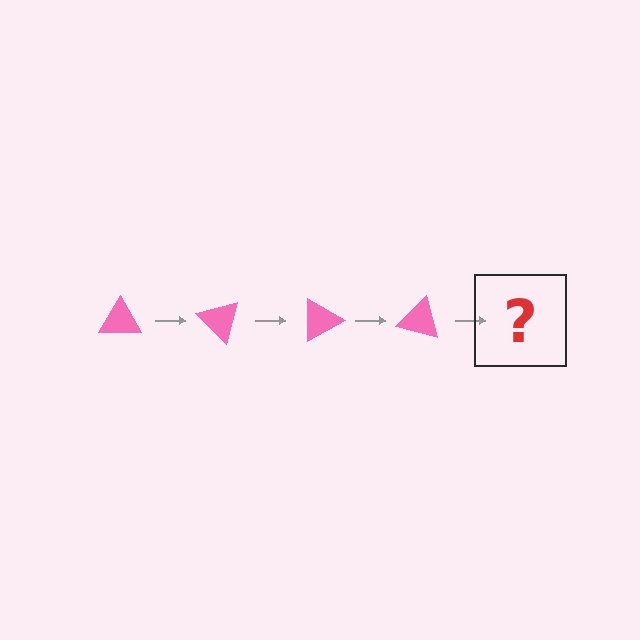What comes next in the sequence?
The next element should be a pink triangle rotated 180 degrees.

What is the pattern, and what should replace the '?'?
The pattern is that the triangle rotates 45 degrees each step. The '?' should be a pink triangle rotated 180 degrees.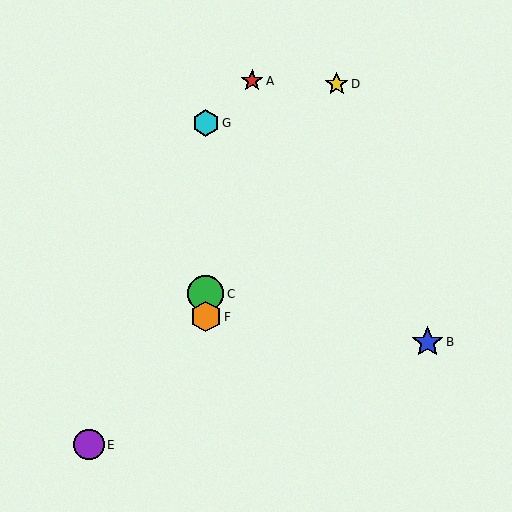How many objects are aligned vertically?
3 objects (C, F, G) are aligned vertically.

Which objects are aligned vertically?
Objects C, F, G are aligned vertically.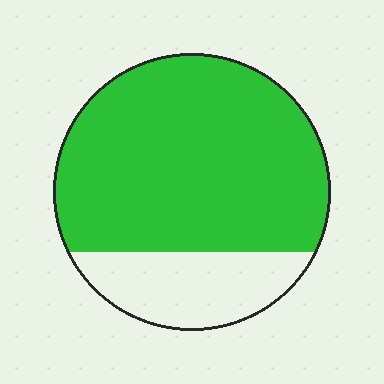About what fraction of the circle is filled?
About three quarters (3/4).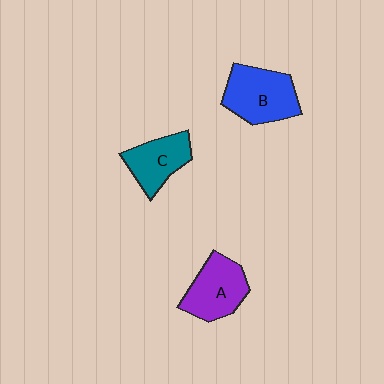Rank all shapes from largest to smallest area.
From largest to smallest: B (blue), A (purple), C (teal).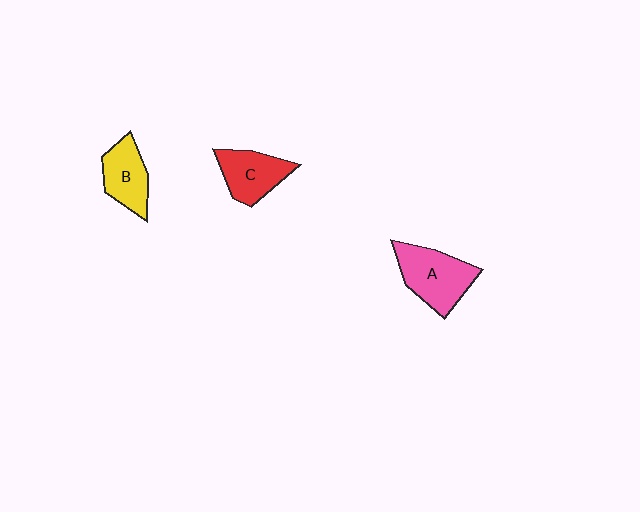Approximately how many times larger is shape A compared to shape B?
Approximately 1.4 times.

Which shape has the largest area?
Shape A (pink).